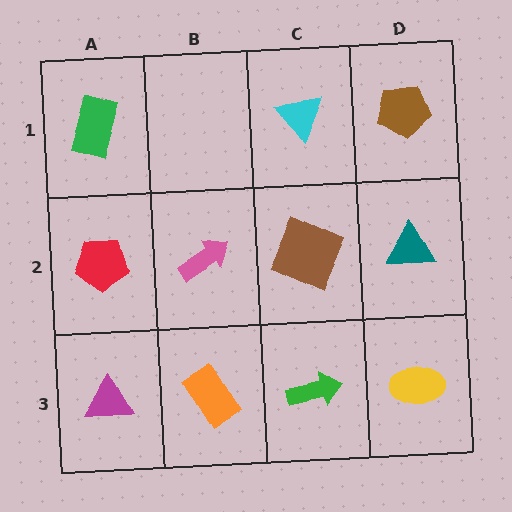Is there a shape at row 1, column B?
No, that cell is empty.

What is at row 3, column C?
A green arrow.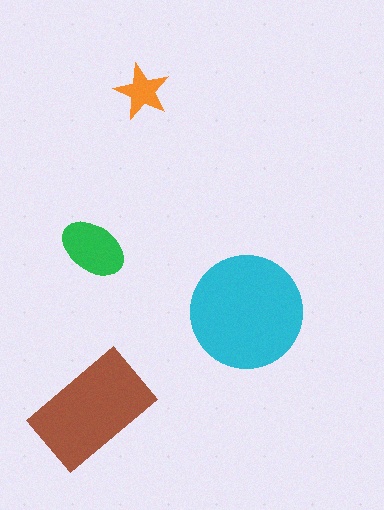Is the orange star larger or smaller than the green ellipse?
Smaller.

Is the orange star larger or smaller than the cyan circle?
Smaller.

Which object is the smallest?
The orange star.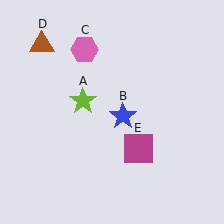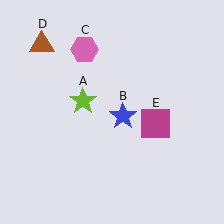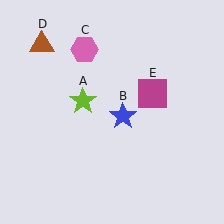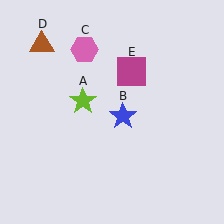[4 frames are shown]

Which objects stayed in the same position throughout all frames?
Lime star (object A) and blue star (object B) and pink hexagon (object C) and brown triangle (object D) remained stationary.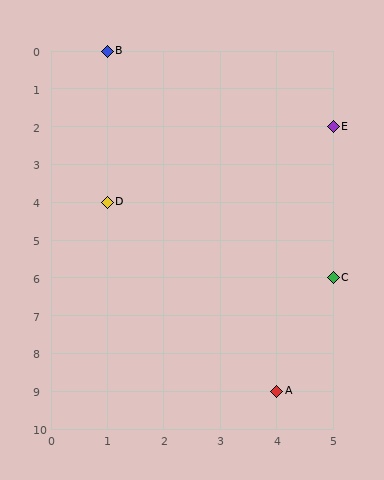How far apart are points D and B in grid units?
Points D and B are 4 rows apart.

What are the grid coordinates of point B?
Point B is at grid coordinates (1, 0).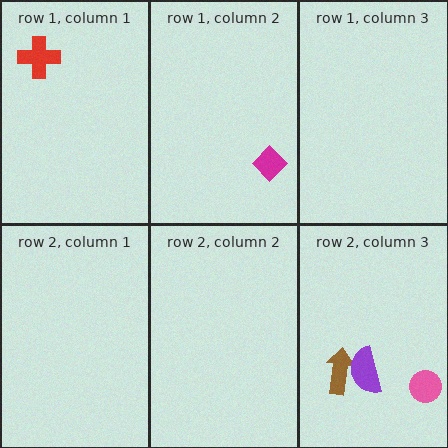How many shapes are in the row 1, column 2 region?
1.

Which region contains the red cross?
The row 1, column 1 region.